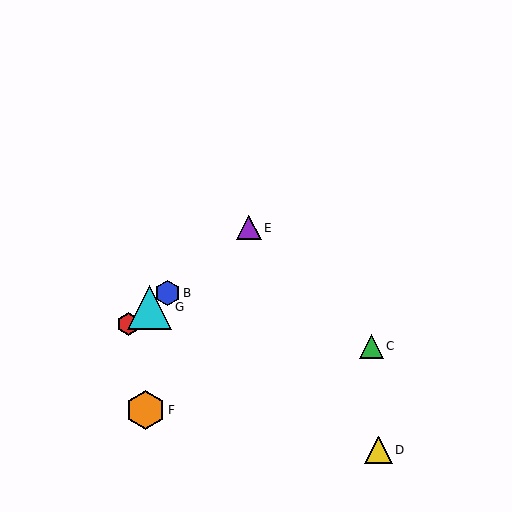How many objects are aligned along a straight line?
4 objects (A, B, E, G) are aligned along a straight line.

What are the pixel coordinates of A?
Object A is at (128, 324).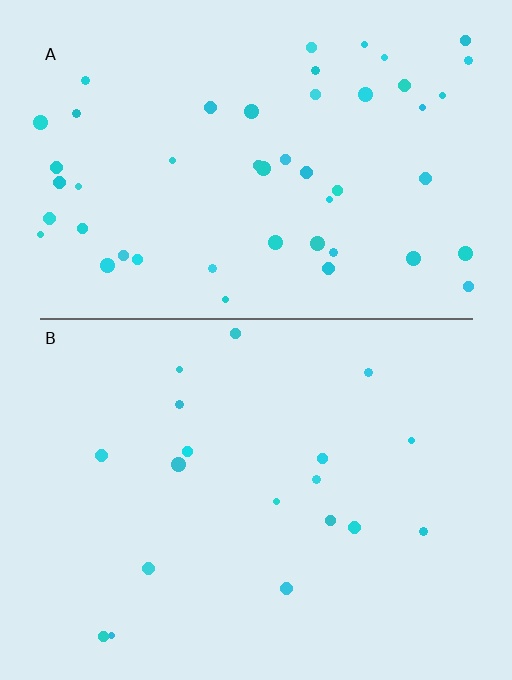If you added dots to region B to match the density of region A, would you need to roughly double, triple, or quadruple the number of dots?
Approximately triple.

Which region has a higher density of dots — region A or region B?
A (the top).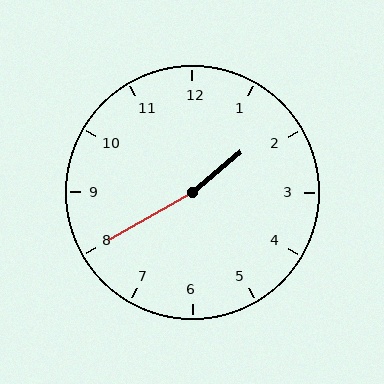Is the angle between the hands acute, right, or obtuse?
It is obtuse.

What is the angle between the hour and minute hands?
Approximately 170 degrees.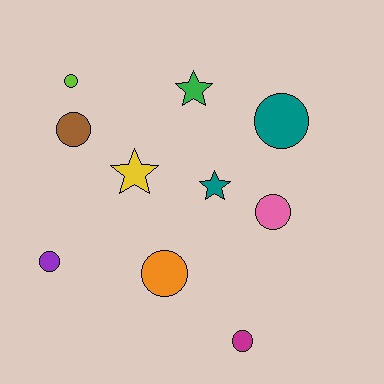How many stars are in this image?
There are 3 stars.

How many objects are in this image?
There are 10 objects.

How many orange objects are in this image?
There is 1 orange object.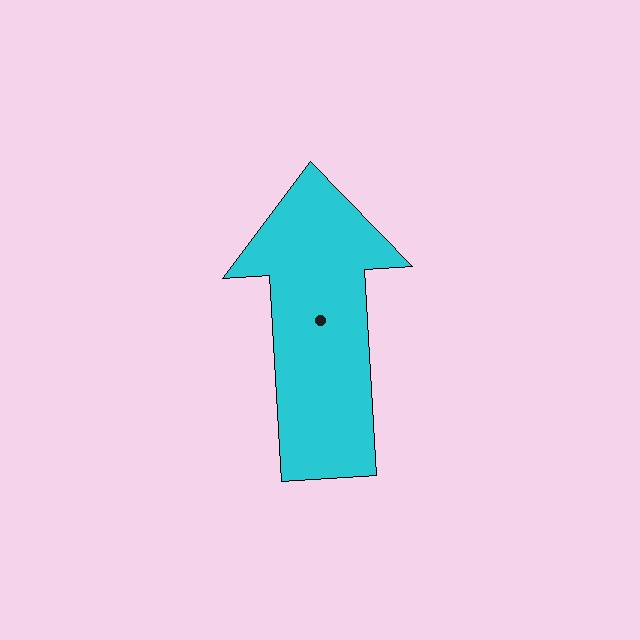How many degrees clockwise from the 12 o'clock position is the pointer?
Approximately 357 degrees.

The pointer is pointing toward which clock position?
Roughly 12 o'clock.